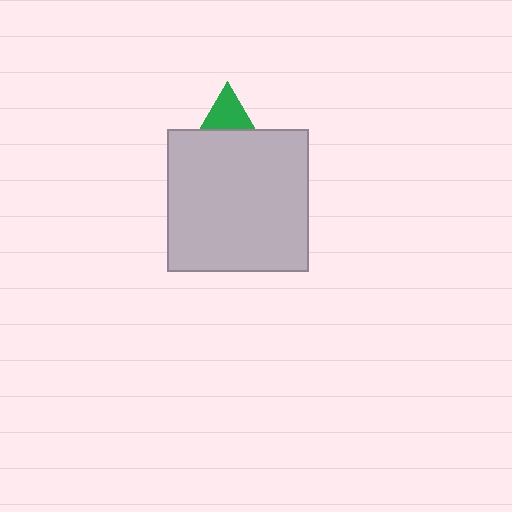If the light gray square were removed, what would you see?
You would see the complete green triangle.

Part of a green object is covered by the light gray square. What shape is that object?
It is a triangle.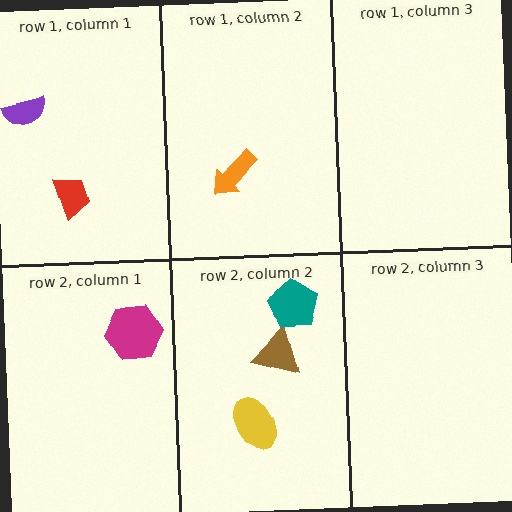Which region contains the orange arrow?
The row 1, column 2 region.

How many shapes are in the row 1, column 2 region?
1.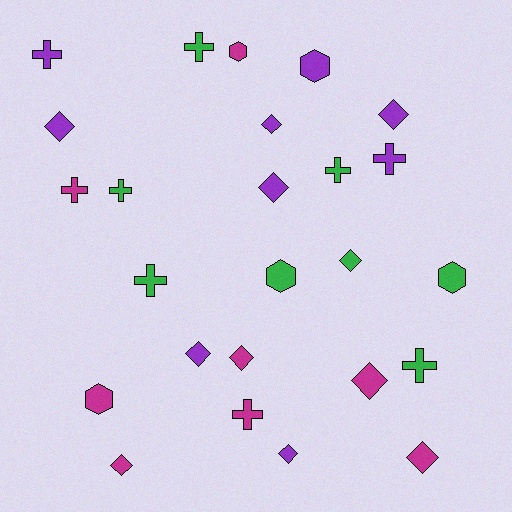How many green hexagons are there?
There are 2 green hexagons.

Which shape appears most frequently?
Diamond, with 11 objects.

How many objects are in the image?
There are 25 objects.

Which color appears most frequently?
Purple, with 9 objects.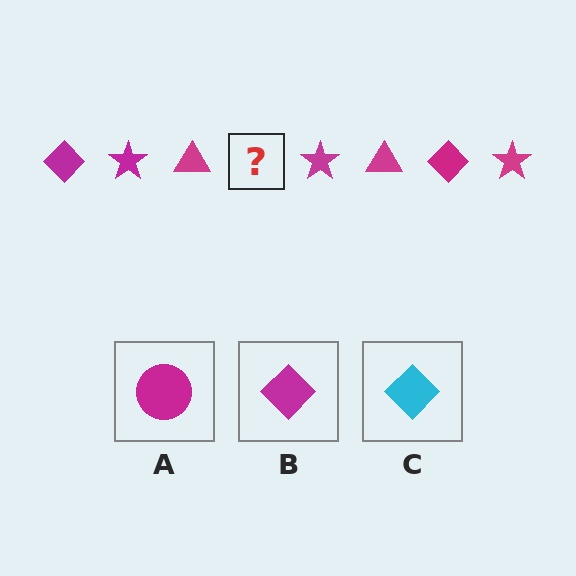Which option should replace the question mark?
Option B.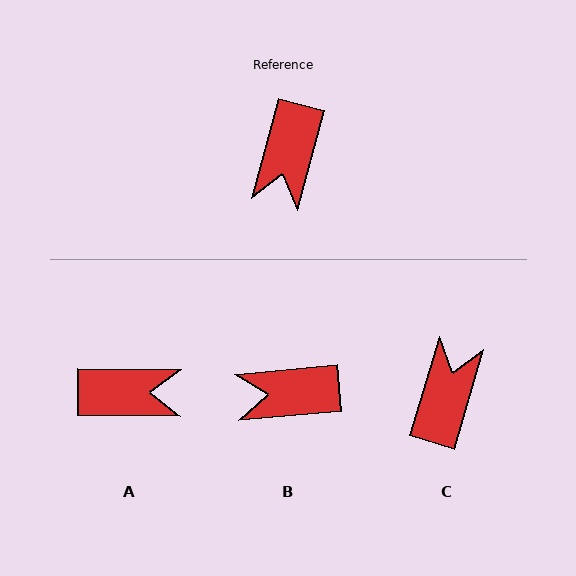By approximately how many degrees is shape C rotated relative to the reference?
Approximately 179 degrees counter-clockwise.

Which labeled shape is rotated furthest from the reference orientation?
C, about 179 degrees away.